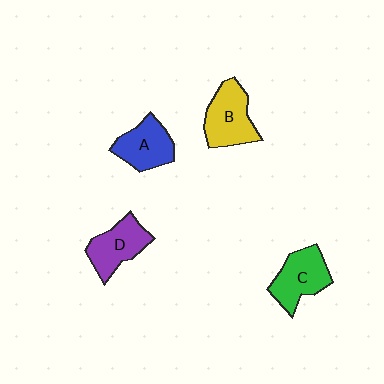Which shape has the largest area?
Shape B (yellow).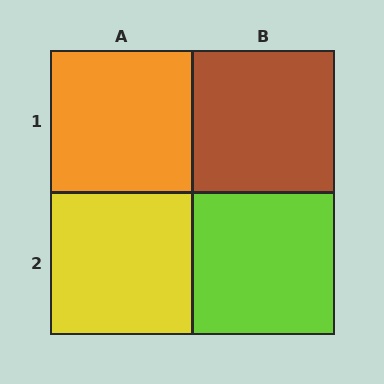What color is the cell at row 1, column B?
Brown.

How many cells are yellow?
1 cell is yellow.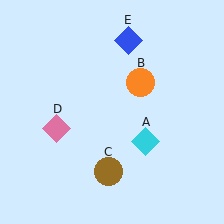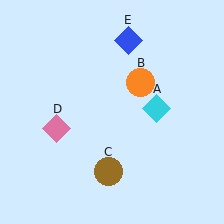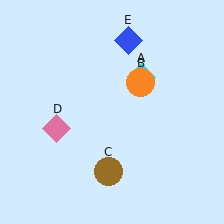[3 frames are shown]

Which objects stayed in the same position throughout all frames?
Orange circle (object B) and brown circle (object C) and pink diamond (object D) and blue diamond (object E) remained stationary.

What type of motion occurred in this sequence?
The cyan diamond (object A) rotated counterclockwise around the center of the scene.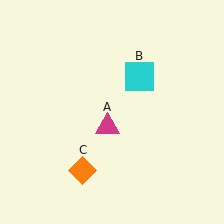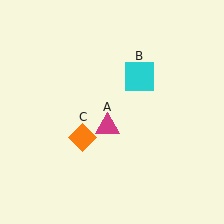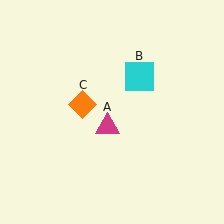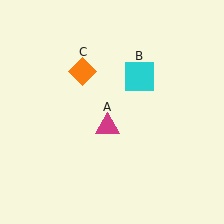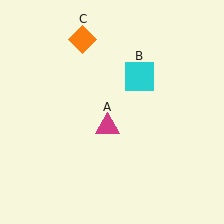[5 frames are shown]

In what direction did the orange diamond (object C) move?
The orange diamond (object C) moved up.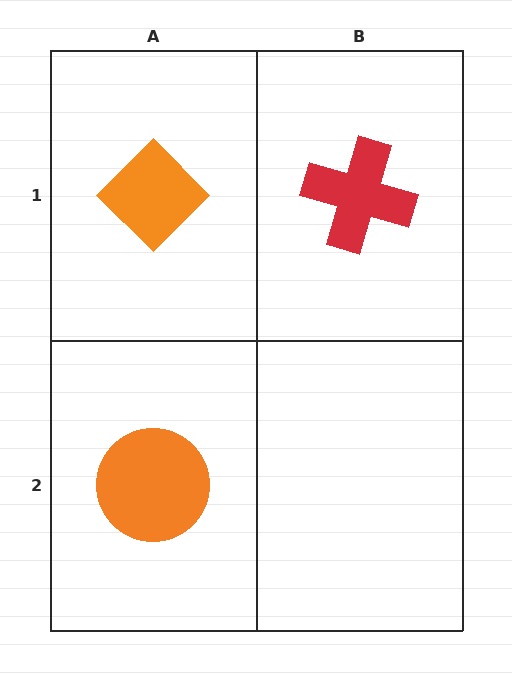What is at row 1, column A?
An orange diamond.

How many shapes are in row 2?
1 shape.